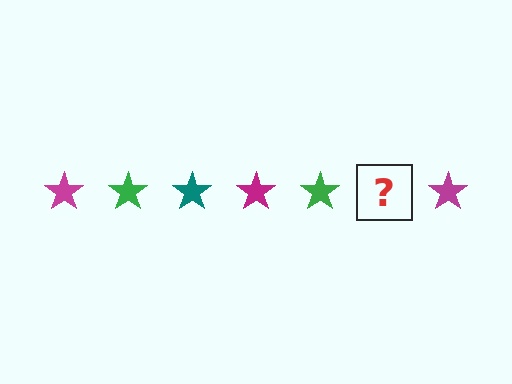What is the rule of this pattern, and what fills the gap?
The rule is that the pattern cycles through magenta, green, teal stars. The gap should be filled with a teal star.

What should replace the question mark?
The question mark should be replaced with a teal star.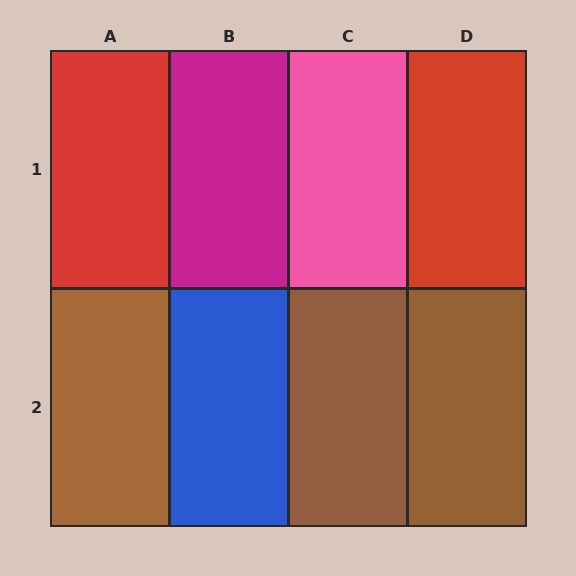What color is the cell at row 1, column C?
Pink.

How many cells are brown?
3 cells are brown.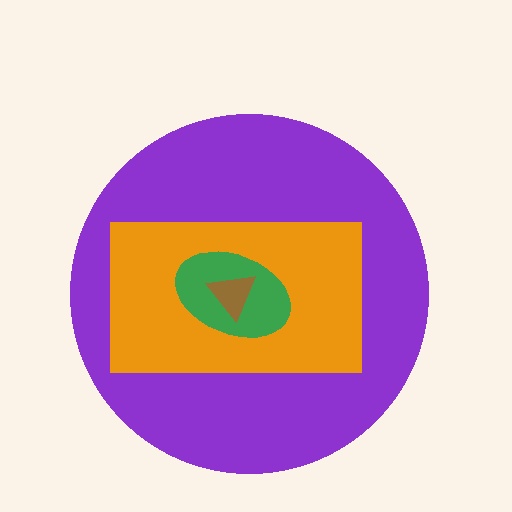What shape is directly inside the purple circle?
The orange rectangle.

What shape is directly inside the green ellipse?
The brown triangle.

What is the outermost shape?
The purple circle.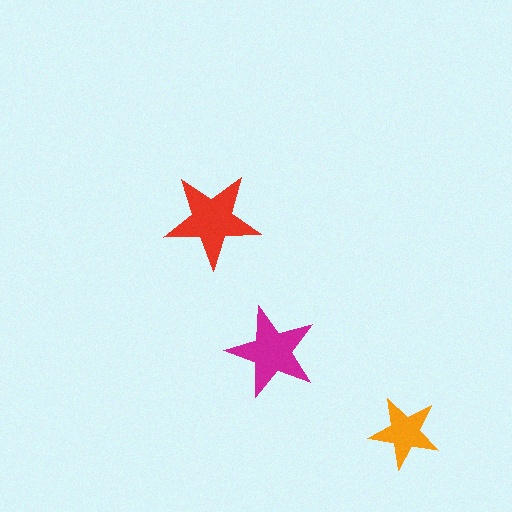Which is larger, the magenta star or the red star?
The red one.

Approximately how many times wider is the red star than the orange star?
About 1.5 times wider.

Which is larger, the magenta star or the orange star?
The magenta one.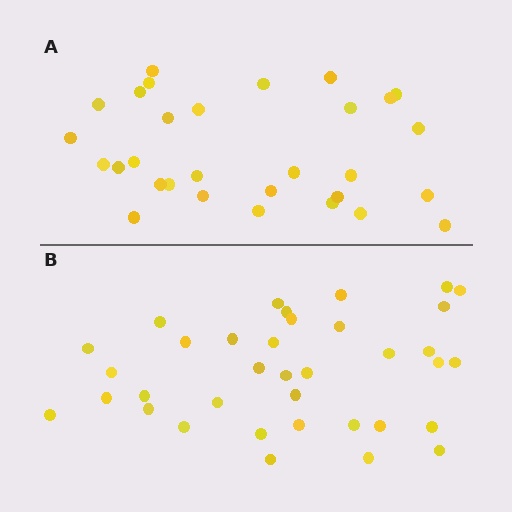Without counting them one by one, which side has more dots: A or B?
Region B (the bottom region) has more dots.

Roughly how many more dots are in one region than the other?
Region B has about 6 more dots than region A.